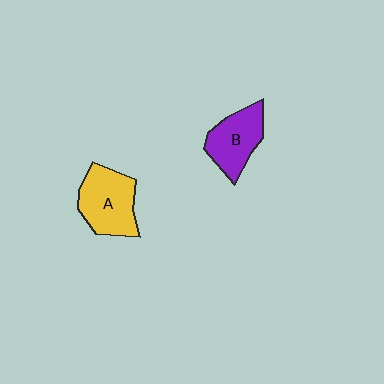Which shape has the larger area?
Shape A (yellow).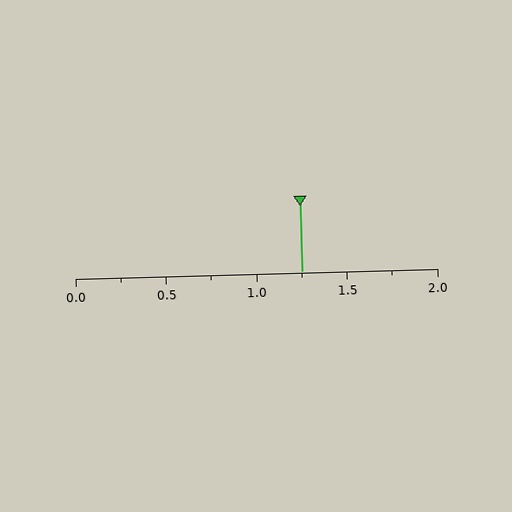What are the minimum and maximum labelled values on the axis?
The axis runs from 0.0 to 2.0.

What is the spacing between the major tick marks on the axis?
The major ticks are spaced 0.5 apart.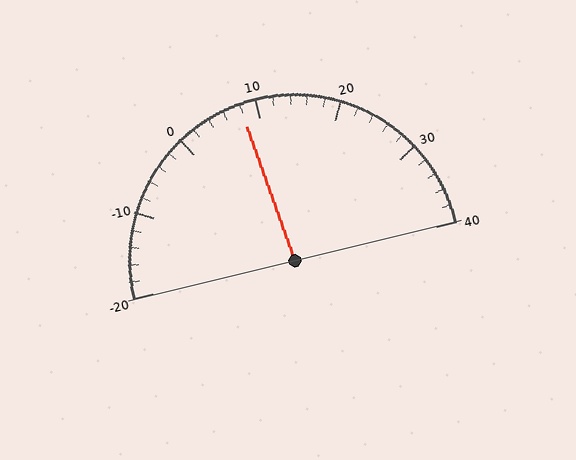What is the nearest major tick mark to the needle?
The nearest major tick mark is 10.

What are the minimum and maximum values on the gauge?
The gauge ranges from -20 to 40.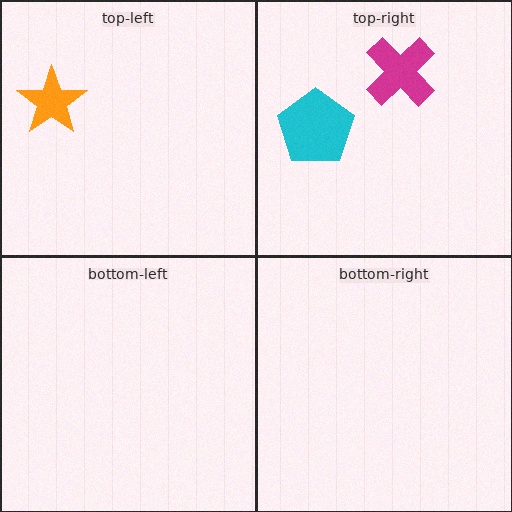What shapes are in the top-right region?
The cyan pentagon, the magenta cross.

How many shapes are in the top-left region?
1.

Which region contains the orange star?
The top-left region.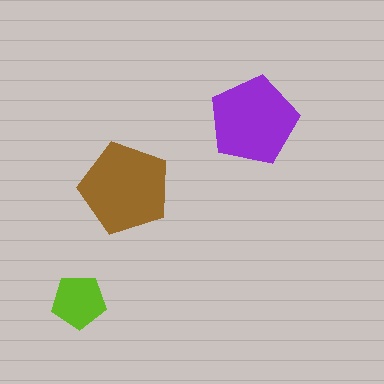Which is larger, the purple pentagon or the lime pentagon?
The purple one.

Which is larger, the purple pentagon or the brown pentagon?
The brown one.